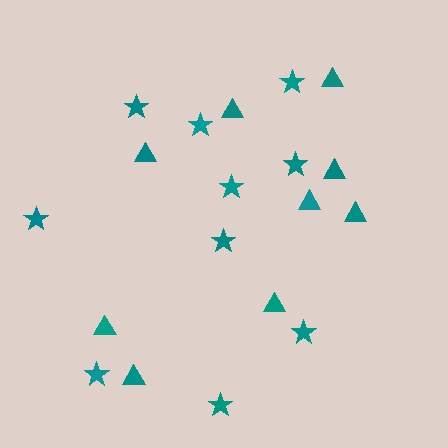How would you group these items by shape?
There are 2 groups: one group of triangles (9) and one group of stars (10).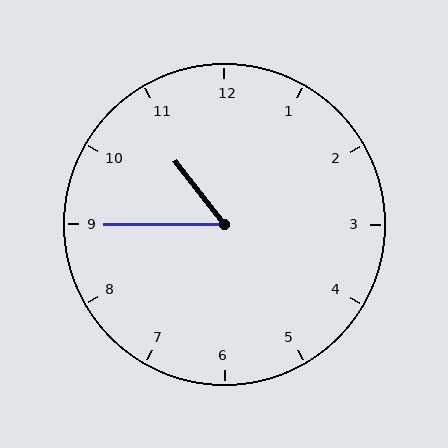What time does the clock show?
10:45.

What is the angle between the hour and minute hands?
Approximately 52 degrees.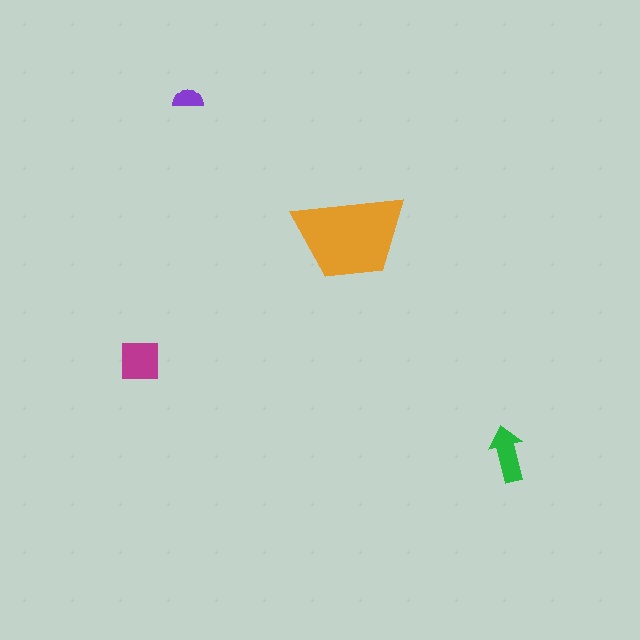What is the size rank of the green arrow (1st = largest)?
3rd.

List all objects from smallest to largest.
The purple semicircle, the green arrow, the magenta square, the orange trapezoid.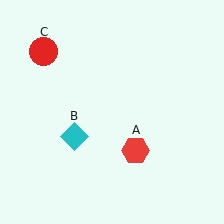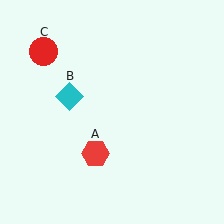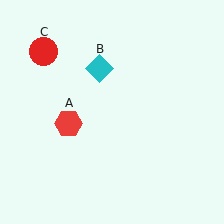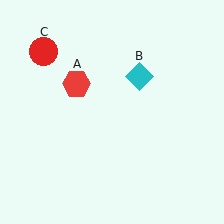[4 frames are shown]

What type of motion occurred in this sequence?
The red hexagon (object A), cyan diamond (object B) rotated clockwise around the center of the scene.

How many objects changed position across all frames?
2 objects changed position: red hexagon (object A), cyan diamond (object B).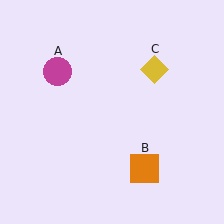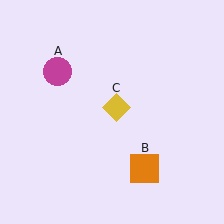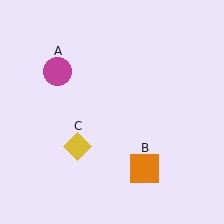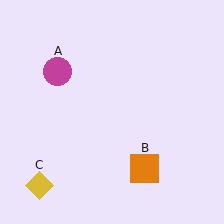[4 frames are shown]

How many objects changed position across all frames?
1 object changed position: yellow diamond (object C).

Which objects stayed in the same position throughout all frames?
Magenta circle (object A) and orange square (object B) remained stationary.